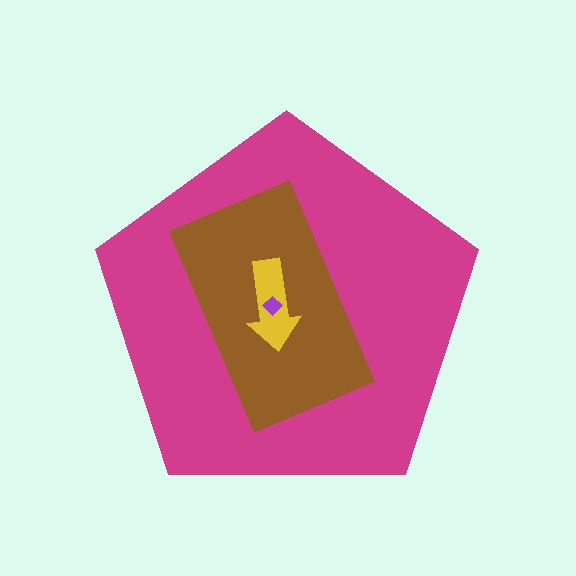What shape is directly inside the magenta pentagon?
The brown rectangle.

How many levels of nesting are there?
4.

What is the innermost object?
The purple diamond.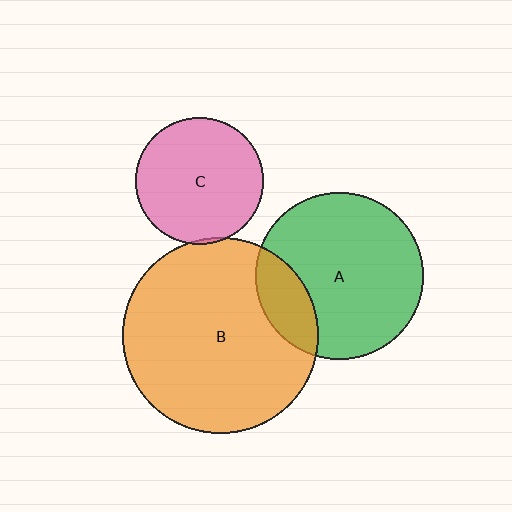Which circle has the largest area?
Circle B (orange).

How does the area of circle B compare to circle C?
Approximately 2.3 times.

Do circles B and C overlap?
Yes.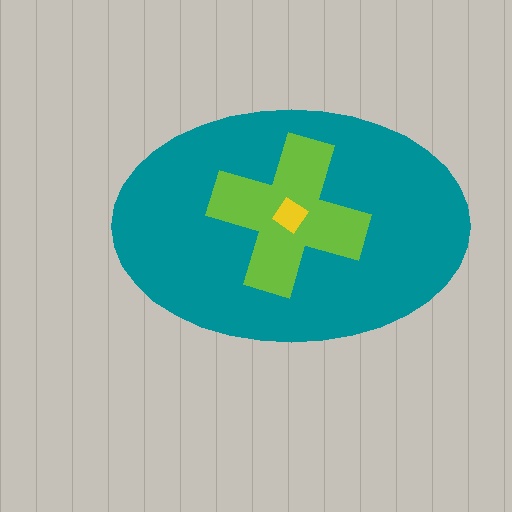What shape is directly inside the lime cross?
The yellow diamond.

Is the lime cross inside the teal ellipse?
Yes.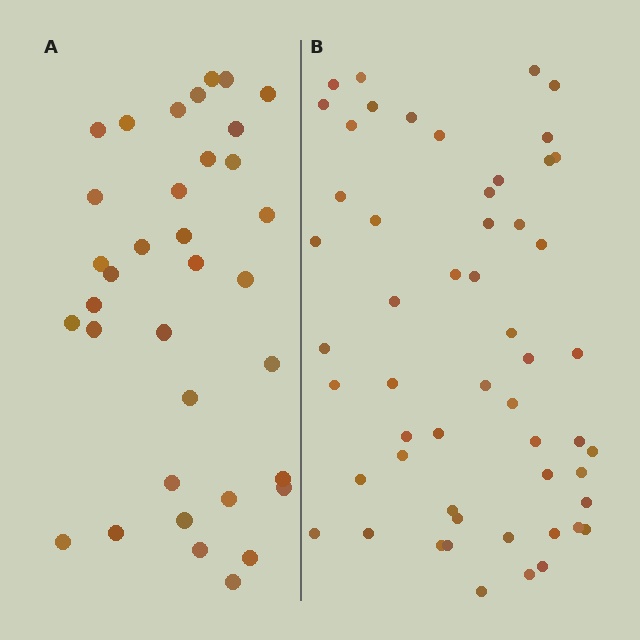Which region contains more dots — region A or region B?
Region B (the right region) has more dots.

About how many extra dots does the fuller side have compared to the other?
Region B has approximately 20 more dots than region A.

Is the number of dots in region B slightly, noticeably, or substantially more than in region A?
Region B has substantially more. The ratio is roughly 1.5 to 1.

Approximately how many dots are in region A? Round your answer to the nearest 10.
About 40 dots. (The exact count is 35, which rounds to 40.)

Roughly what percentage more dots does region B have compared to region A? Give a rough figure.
About 55% more.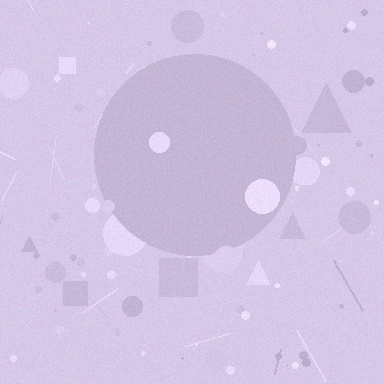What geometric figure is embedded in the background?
A circle is embedded in the background.